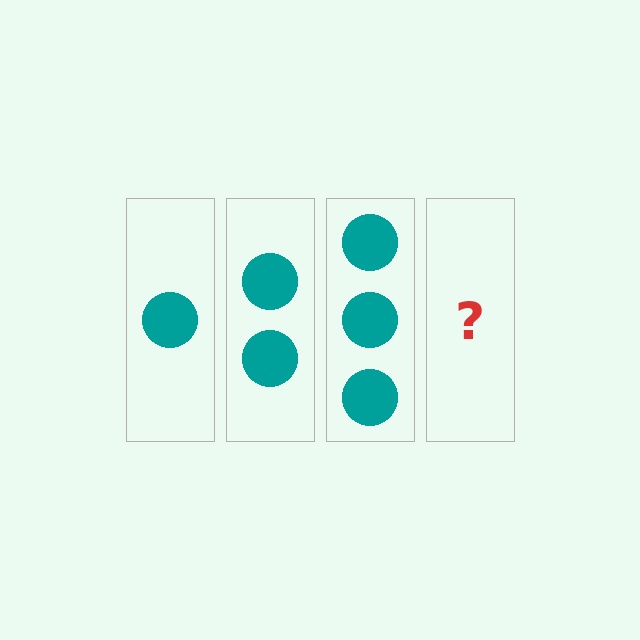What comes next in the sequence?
The next element should be 4 circles.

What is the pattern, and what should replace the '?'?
The pattern is that each step adds one more circle. The '?' should be 4 circles.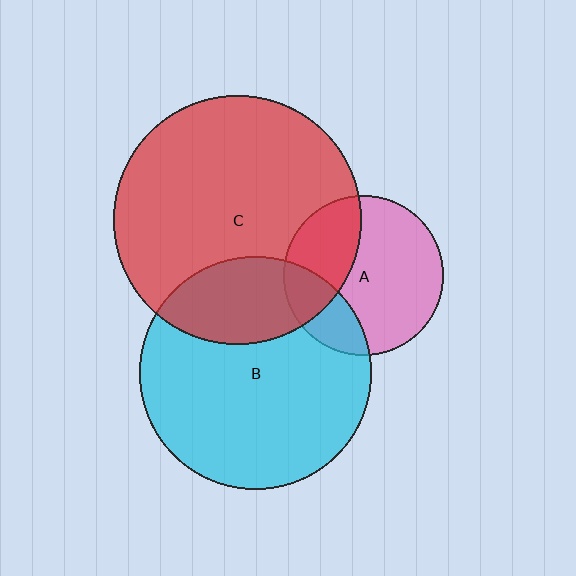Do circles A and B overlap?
Yes.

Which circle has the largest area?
Circle C (red).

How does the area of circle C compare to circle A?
Approximately 2.4 times.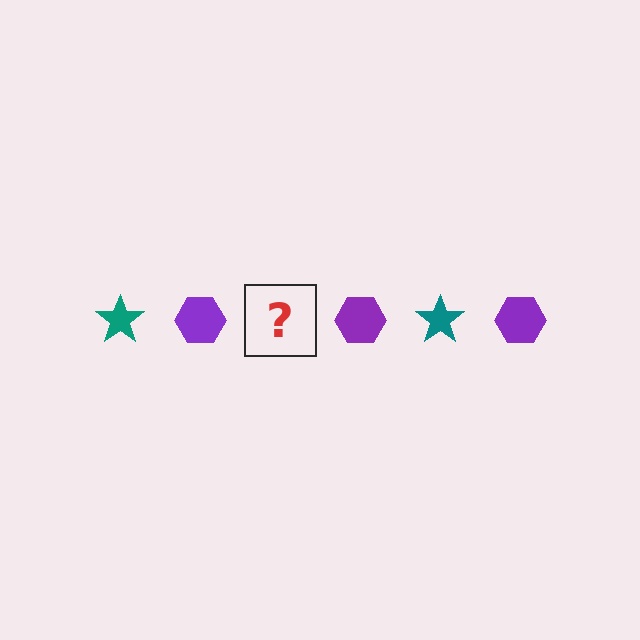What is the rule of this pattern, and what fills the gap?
The rule is that the pattern alternates between teal star and purple hexagon. The gap should be filled with a teal star.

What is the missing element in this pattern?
The missing element is a teal star.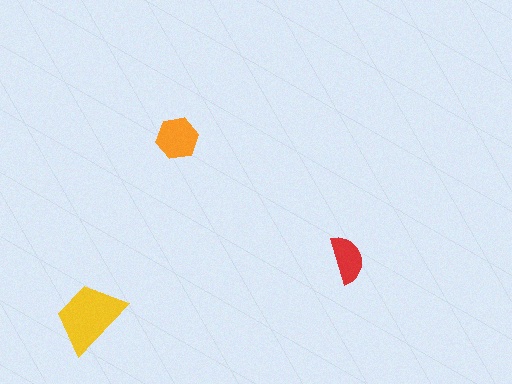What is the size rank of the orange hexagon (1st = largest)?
2nd.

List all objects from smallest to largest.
The red semicircle, the orange hexagon, the yellow trapezoid.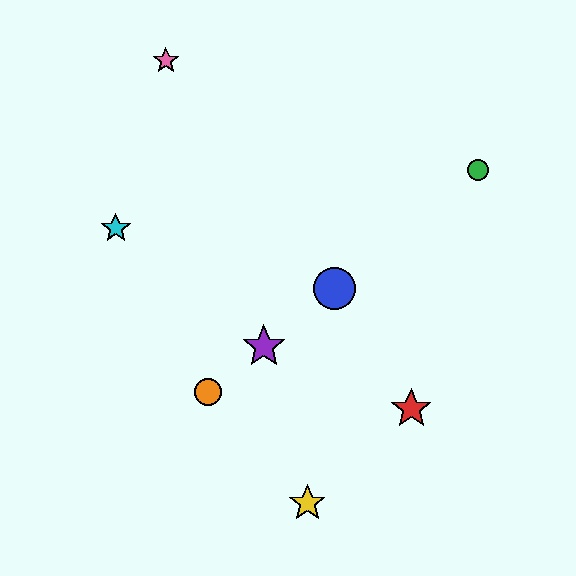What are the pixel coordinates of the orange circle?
The orange circle is at (208, 392).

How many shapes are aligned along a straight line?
4 shapes (the blue circle, the green circle, the purple star, the orange circle) are aligned along a straight line.